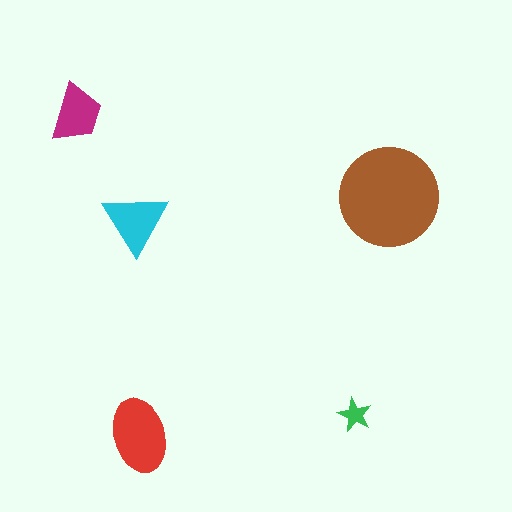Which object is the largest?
The brown circle.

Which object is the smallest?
The green star.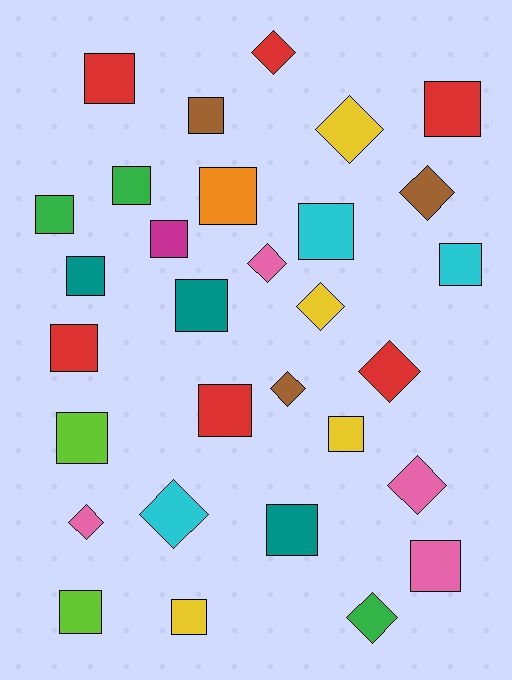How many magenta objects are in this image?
There is 1 magenta object.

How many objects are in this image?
There are 30 objects.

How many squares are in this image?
There are 19 squares.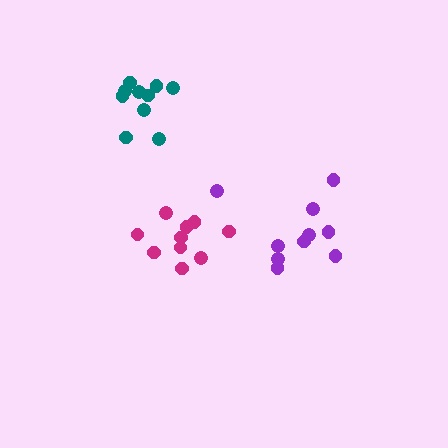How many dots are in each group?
Group 1: 10 dots, Group 2: 10 dots, Group 3: 10 dots (30 total).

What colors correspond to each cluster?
The clusters are colored: teal, purple, magenta.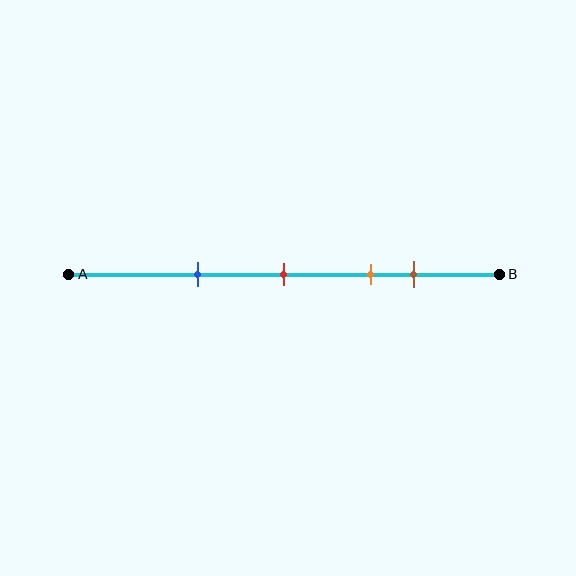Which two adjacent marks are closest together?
The orange and brown marks are the closest adjacent pair.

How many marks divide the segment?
There are 4 marks dividing the segment.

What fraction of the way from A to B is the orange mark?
The orange mark is approximately 70% (0.7) of the way from A to B.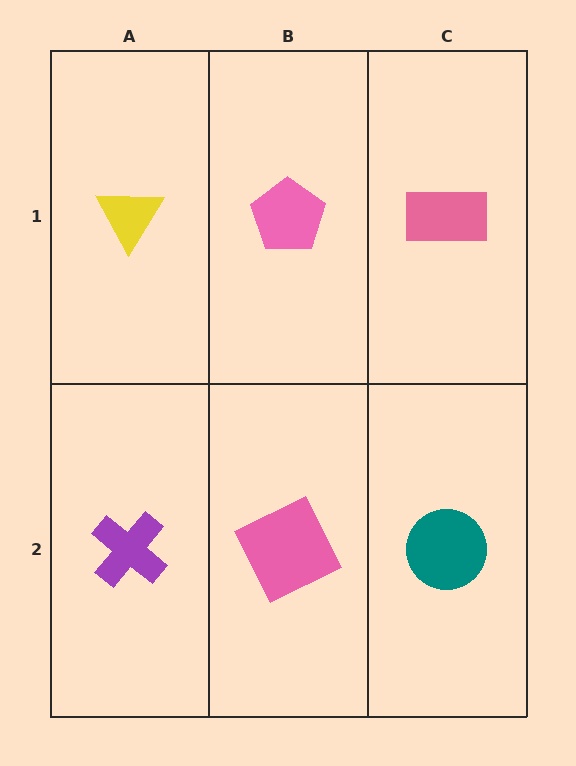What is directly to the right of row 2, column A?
A pink square.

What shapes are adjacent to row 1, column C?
A teal circle (row 2, column C), a pink pentagon (row 1, column B).